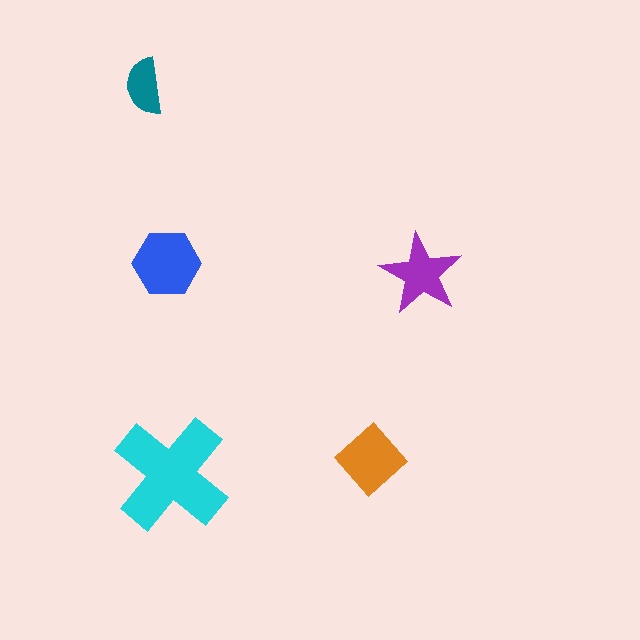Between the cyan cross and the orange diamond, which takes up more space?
The cyan cross.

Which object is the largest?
The cyan cross.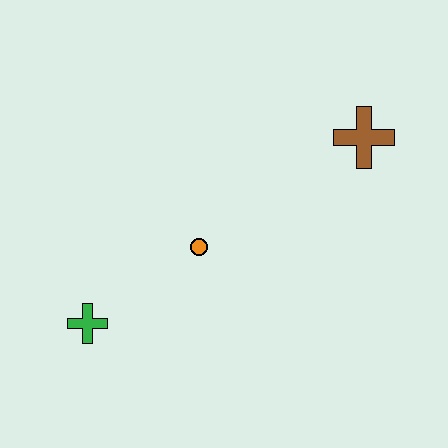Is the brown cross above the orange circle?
Yes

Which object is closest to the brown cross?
The orange circle is closest to the brown cross.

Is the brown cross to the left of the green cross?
No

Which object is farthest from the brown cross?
The green cross is farthest from the brown cross.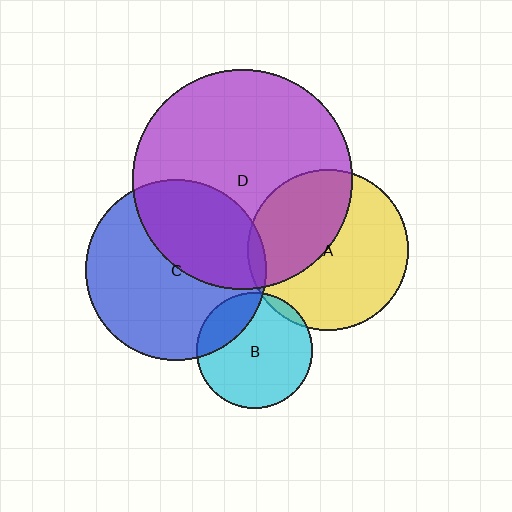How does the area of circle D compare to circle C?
Approximately 1.5 times.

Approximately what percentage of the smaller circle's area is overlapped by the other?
Approximately 40%.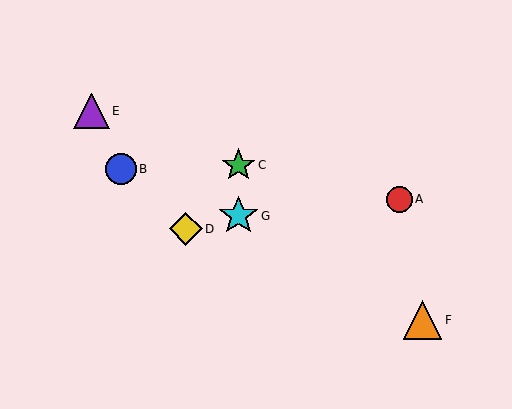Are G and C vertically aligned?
Yes, both are at x≈238.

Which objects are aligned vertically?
Objects C, G are aligned vertically.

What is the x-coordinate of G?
Object G is at x≈238.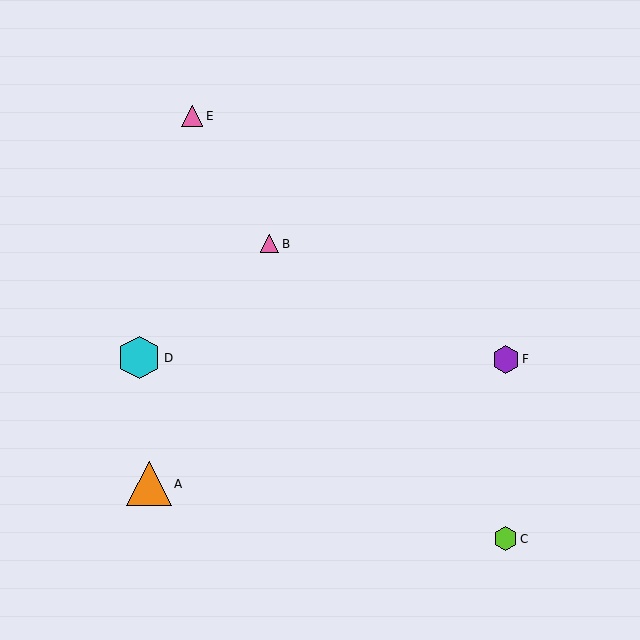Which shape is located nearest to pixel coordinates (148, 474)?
The orange triangle (labeled A) at (149, 484) is nearest to that location.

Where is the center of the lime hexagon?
The center of the lime hexagon is at (506, 539).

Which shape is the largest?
The orange triangle (labeled A) is the largest.